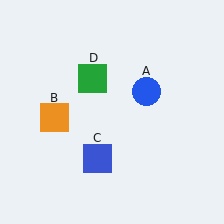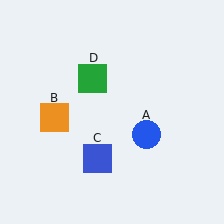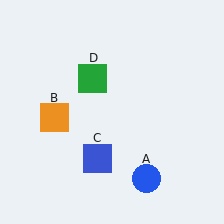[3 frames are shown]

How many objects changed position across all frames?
1 object changed position: blue circle (object A).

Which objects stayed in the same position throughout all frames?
Orange square (object B) and blue square (object C) and green square (object D) remained stationary.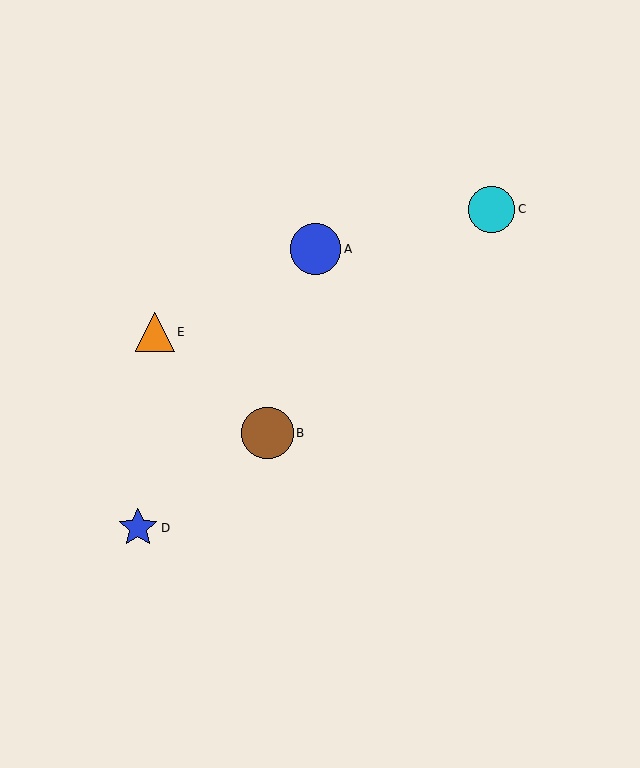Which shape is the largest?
The brown circle (labeled B) is the largest.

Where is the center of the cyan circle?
The center of the cyan circle is at (492, 209).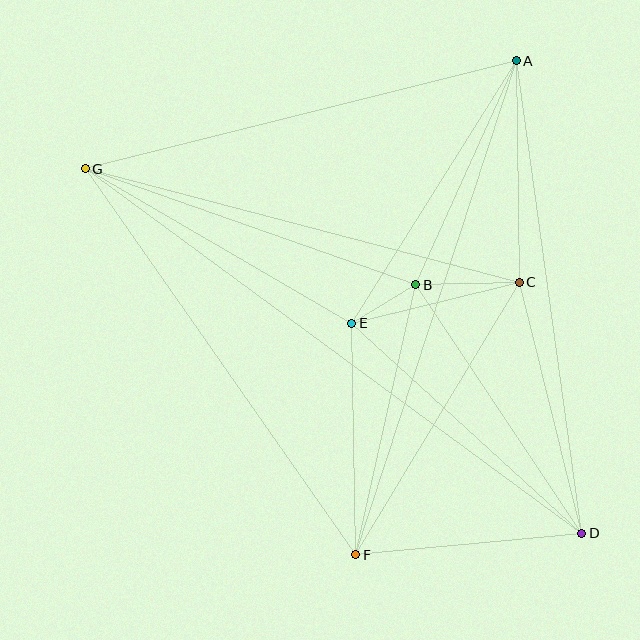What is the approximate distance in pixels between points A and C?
The distance between A and C is approximately 222 pixels.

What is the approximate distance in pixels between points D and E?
The distance between D and E is approximately 311 pixels.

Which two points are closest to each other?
Points B and E are closest to each other.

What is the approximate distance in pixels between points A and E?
The distance between A and E is approximately 310 pixels.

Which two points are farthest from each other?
Points D and G are farthest from each other.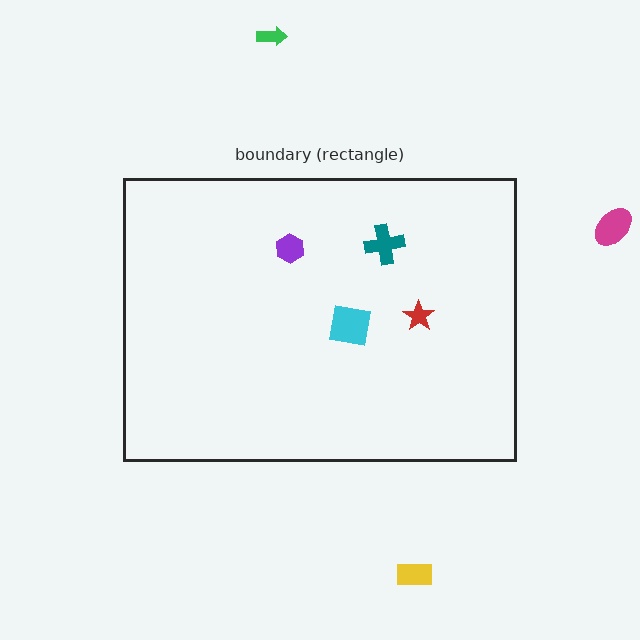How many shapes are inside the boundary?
4 inside, 3 outside.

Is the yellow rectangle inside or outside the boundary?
Outside.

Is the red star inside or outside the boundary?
Inside.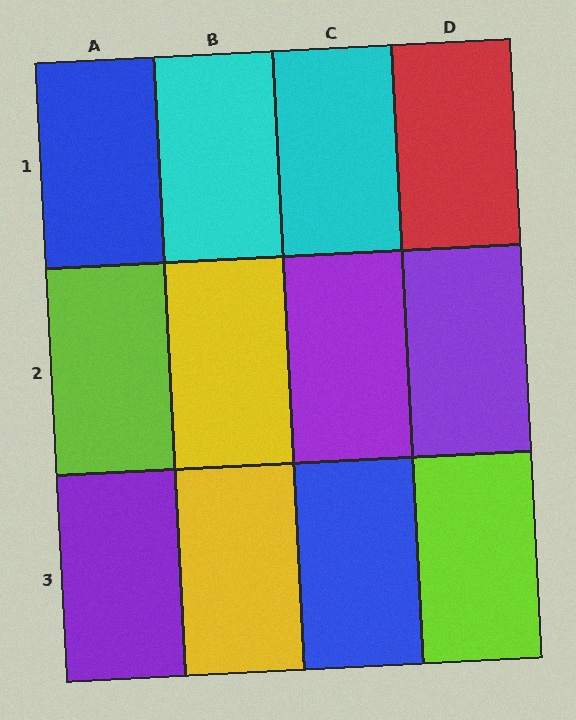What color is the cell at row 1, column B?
Cyan.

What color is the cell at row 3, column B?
Yellow.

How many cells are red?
1 cell is red.